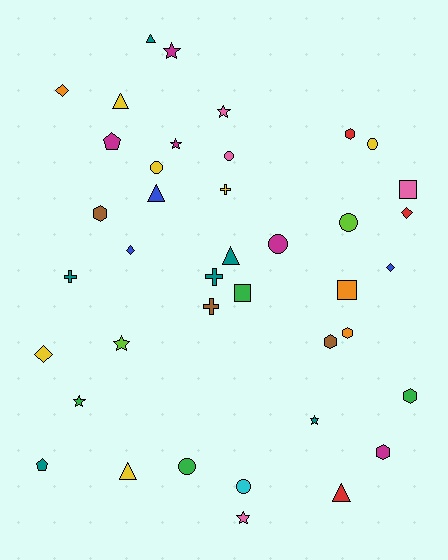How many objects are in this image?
There are 40 objects.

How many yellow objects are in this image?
There are 6 yellow objects.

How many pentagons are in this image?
There are 2 pentagons.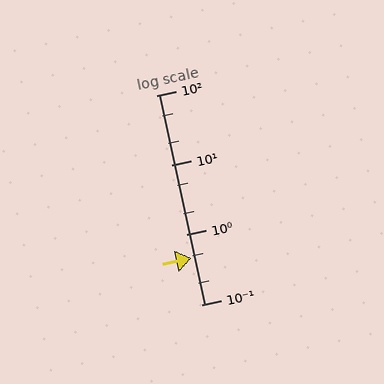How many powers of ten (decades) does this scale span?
The scale spans 3 decades, from 0.1 to 100.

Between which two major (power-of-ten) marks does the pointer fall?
The pointer is between 0.1 and 1.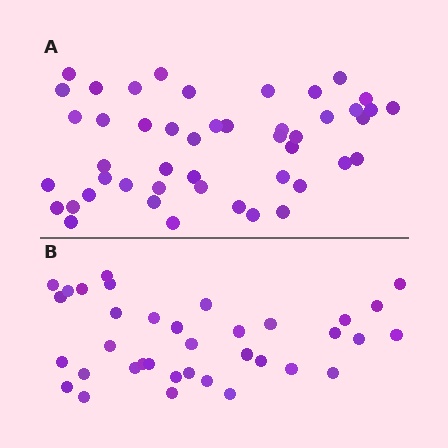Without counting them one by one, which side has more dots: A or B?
Region A (the top region) has more dots.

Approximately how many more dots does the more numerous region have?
Region A has roughly 12 or so more dots than region B.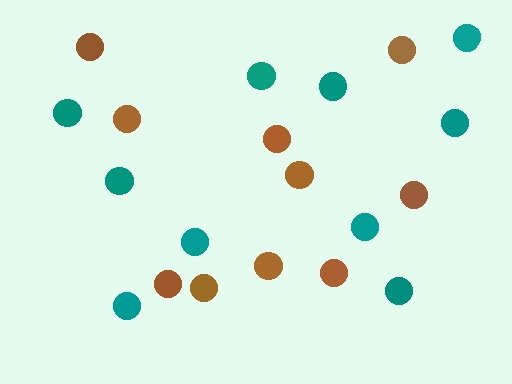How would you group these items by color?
There are 2 groups: one group of brown circles (10) and one group of teal circles (10).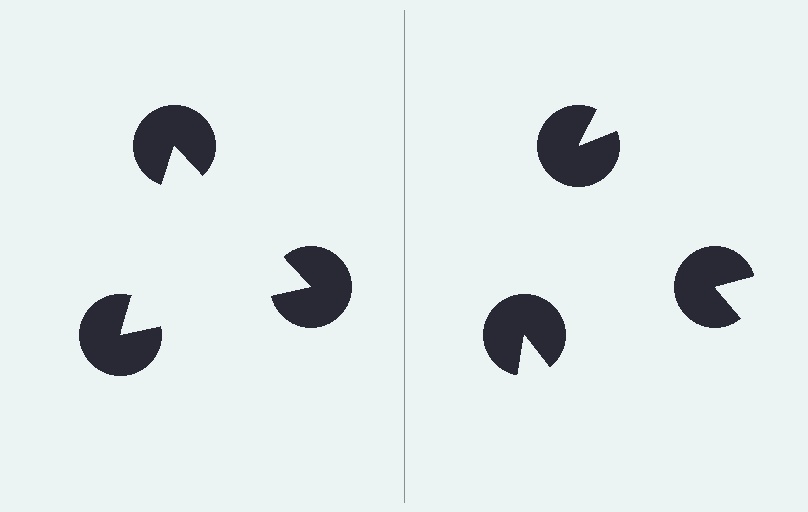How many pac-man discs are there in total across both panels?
6 — 3 on each side.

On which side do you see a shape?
An illusory triangle appears on the left side. On the right side the wedge cuts are rotated, so no coherent shape forms.